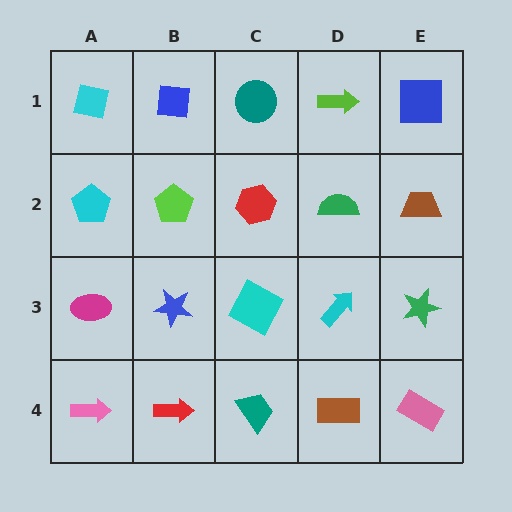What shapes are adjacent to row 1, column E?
A brown trapezoid (row 2, column E), a lime arrow (row 1, column D).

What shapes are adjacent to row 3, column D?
A green semicircle (row 2, column D), a brown rectangle (row 4, column D), a cyan square (row 3, column C), a green star (row 3, column E).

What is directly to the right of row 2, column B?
A red hexagon.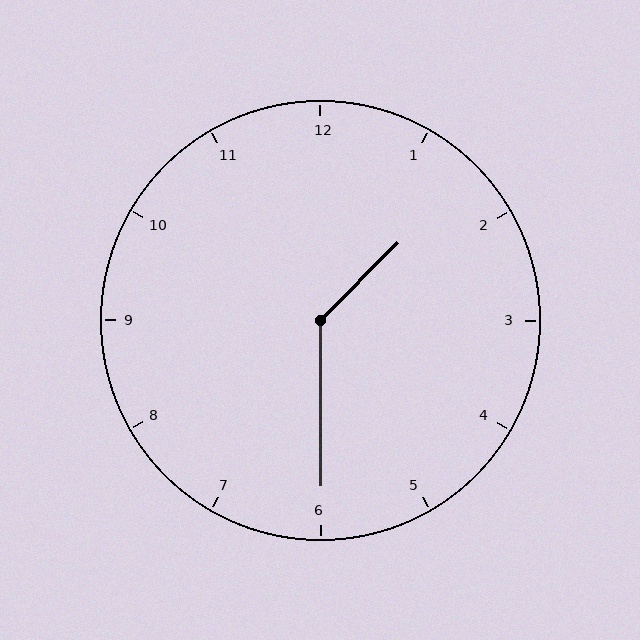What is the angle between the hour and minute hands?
Approximately 135 degrees.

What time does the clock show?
1:30.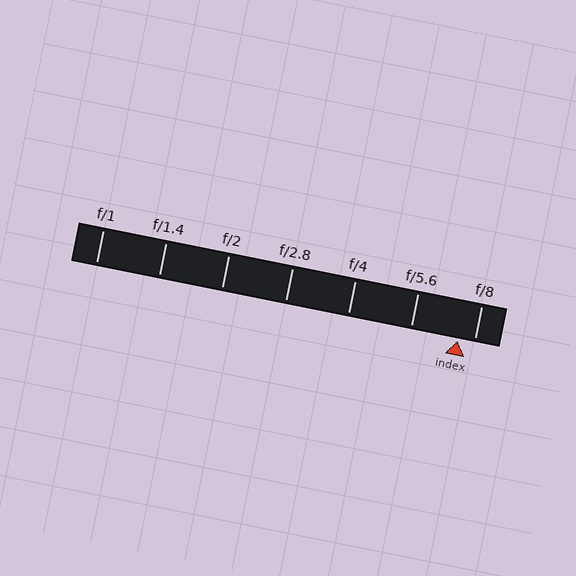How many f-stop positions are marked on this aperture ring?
There are 7 f-stop positions marked.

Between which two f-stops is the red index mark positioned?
The index mark is between f/5.6 and f/8.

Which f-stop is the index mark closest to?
The index mark is closest to f/8.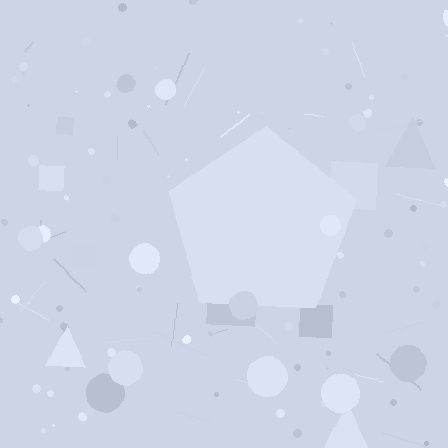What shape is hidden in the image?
A pentagon is hidden in the image.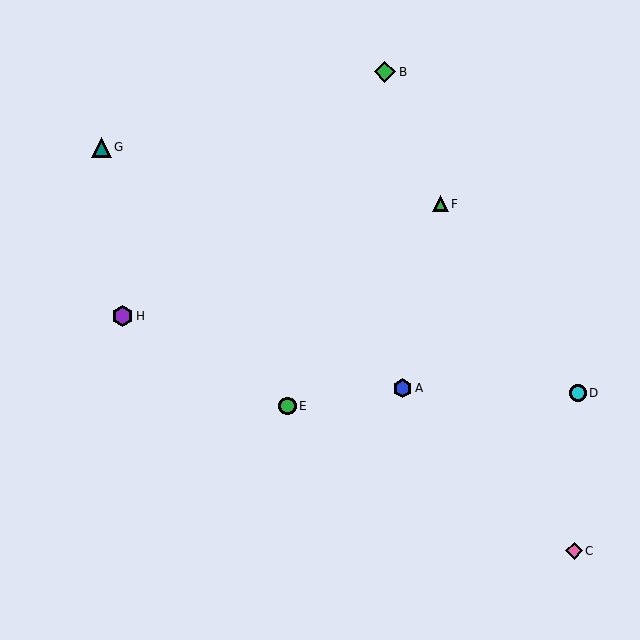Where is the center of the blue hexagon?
The center of the blue hexagon is at (402, 388).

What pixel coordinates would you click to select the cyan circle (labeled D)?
Click at (578, 393) to select the cyan circle D.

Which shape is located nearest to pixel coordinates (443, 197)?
The green triangle (labeled F) at (440, 204) is nearest to that location.